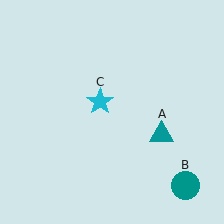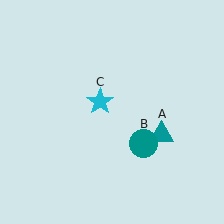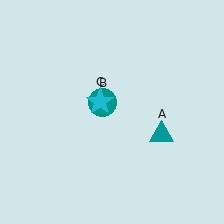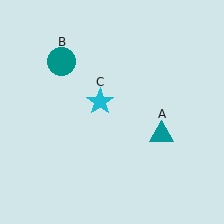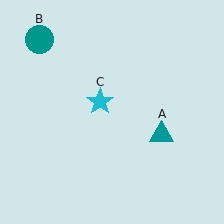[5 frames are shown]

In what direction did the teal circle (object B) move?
The teal circle (object B) moved up and to the left.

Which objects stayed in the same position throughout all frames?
Teal triangle (object A) and cyan star (object C) remained stationary.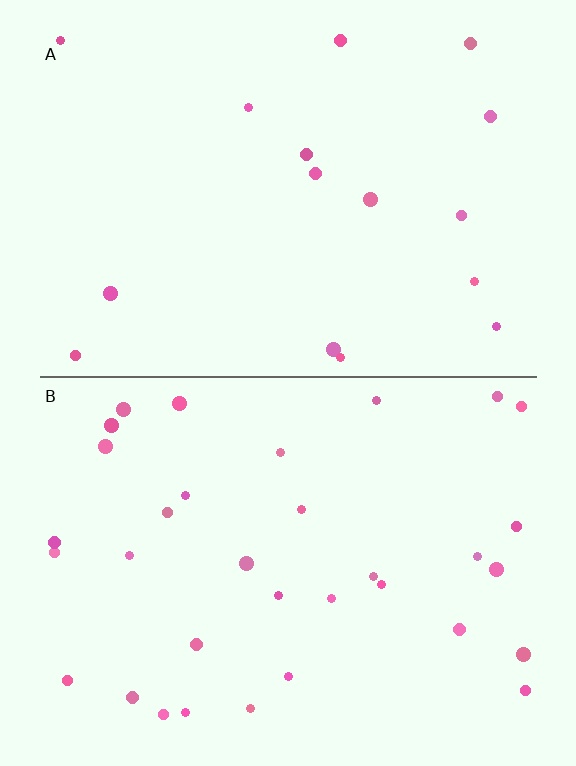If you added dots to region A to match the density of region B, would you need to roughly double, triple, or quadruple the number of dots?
Approximately double.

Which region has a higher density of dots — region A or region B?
B (the bottom).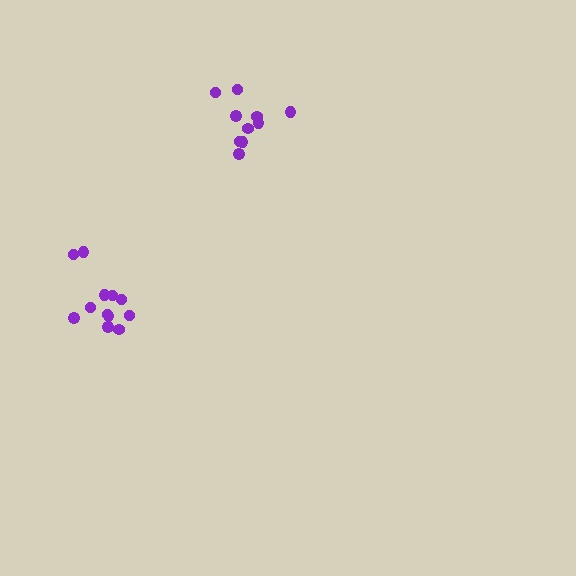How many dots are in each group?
Group 1: 10 dots, Group 2: 12 dots (22 total).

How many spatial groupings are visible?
There are 2 spatial groupings.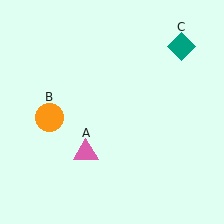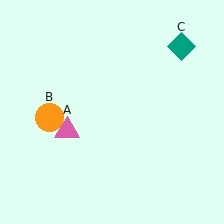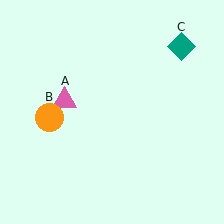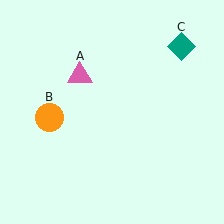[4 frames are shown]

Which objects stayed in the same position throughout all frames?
Orange circle (object B) and teal diamond (object C) remained stationary.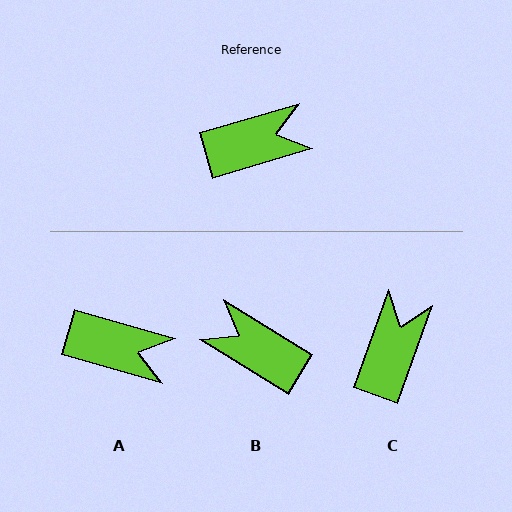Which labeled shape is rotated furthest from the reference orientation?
B, about 132 degrees away.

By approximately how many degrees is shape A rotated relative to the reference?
Approximately 33 degrees clockwise.